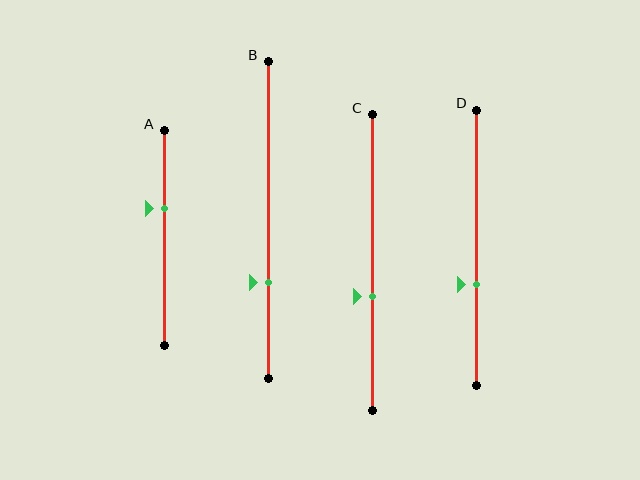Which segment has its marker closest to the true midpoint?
Segment C has its marker closest to the true midpoint.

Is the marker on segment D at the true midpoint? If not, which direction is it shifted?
No, the marker on segment D is shifted downward by about 13% of the segment length.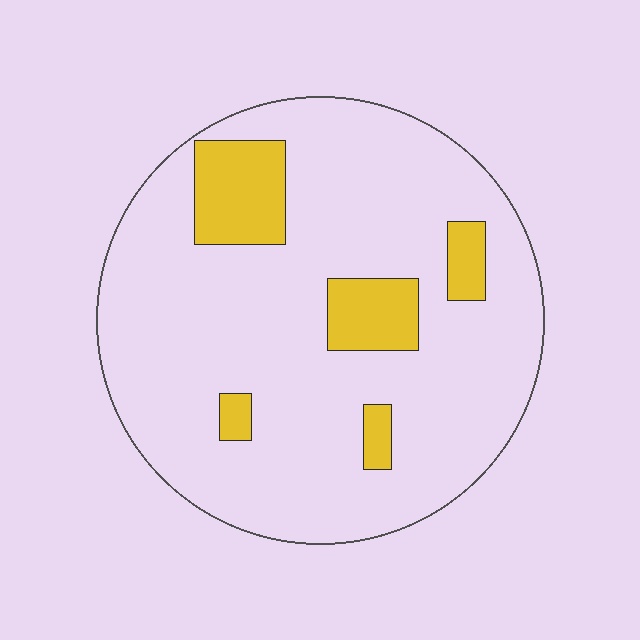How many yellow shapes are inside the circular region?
5.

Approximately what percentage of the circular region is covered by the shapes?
Approximately 15%.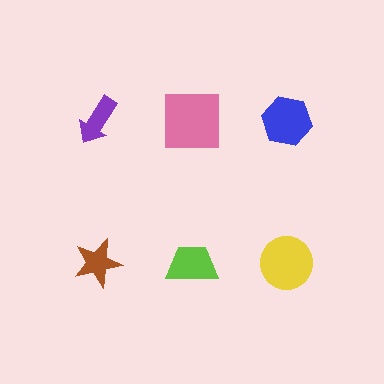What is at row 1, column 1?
A purple arrow.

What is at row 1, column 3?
A blue hexagon.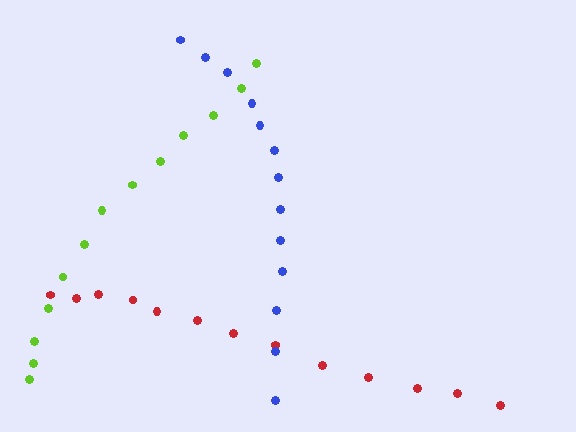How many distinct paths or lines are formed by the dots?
There are 3 distinct paths.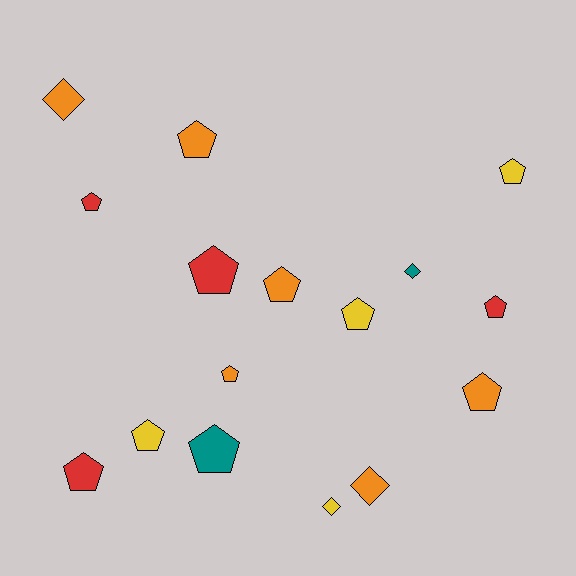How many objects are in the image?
There are 16 objects.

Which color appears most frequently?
Orange, with 6 objects.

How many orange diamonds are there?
There are 2 orange diamonds.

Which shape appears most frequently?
Pentagon, with 12 objects.